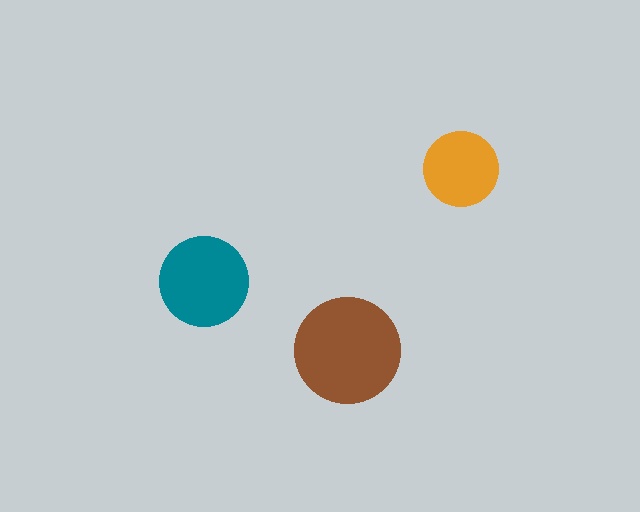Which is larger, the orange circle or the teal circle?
The teal one.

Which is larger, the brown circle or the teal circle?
The brown one.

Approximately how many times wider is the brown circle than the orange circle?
About 1.5 times wider.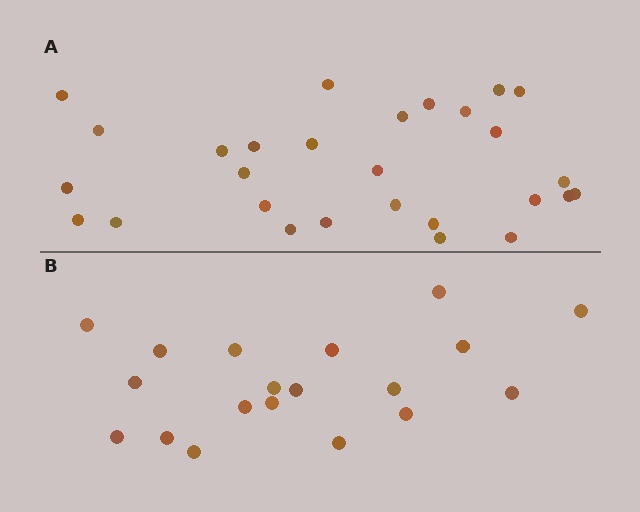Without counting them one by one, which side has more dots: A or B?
Region A (the top region) has more dots.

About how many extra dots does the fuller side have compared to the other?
Region A has roughly 8 or so more dots than region B.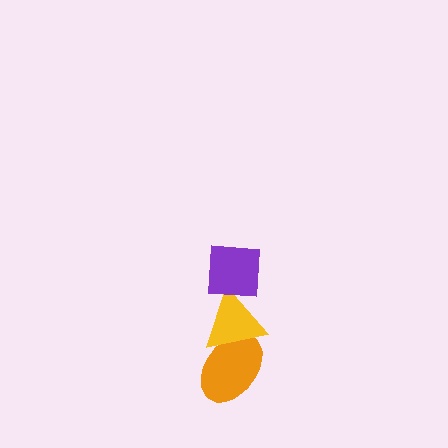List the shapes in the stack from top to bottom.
From top to bottom: the purple square, the yellow triangle, the orange ellipse.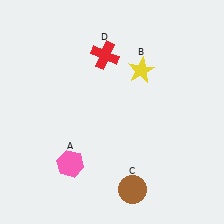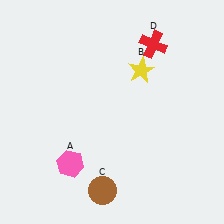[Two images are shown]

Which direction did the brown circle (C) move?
The brown circle (C) moved left.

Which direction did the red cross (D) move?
The red cross (D) moved right.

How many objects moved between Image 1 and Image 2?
2 objects moved between the two images.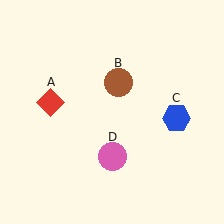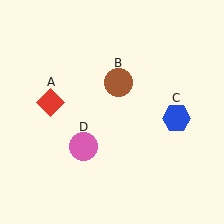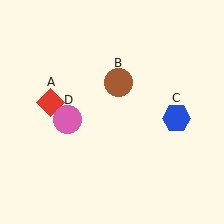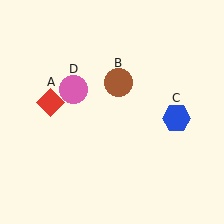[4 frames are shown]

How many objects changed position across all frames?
1 object changed position: pink circle (object D).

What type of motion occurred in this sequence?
The pink circle (object D) rotated clockwise around the center of the scene.